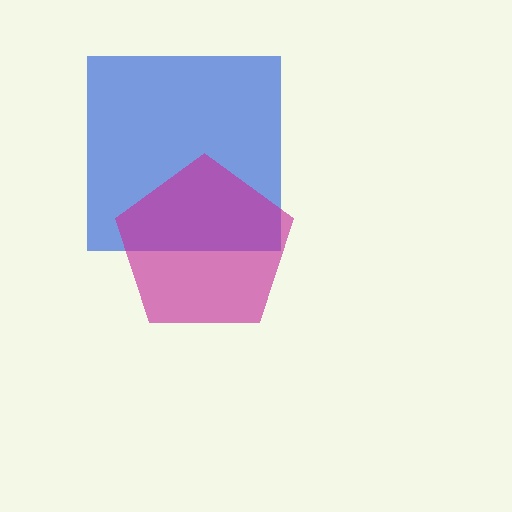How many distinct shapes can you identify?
There are 2 distinct shapes: a blue square, a magenta pentagon.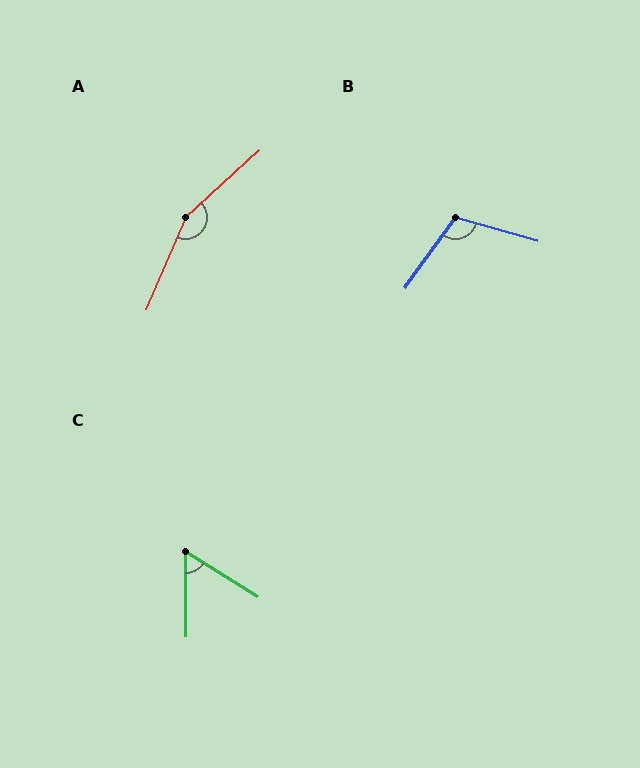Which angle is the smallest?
C, at approximately 58 degrees.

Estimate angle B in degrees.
Approximately 110 degrees.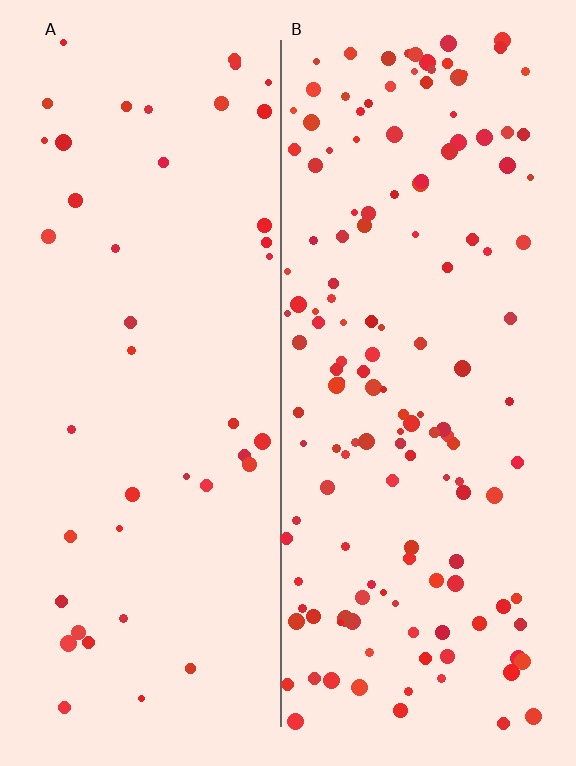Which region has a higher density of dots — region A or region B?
B (the right).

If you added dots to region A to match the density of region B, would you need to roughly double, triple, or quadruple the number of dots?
Approximately triple.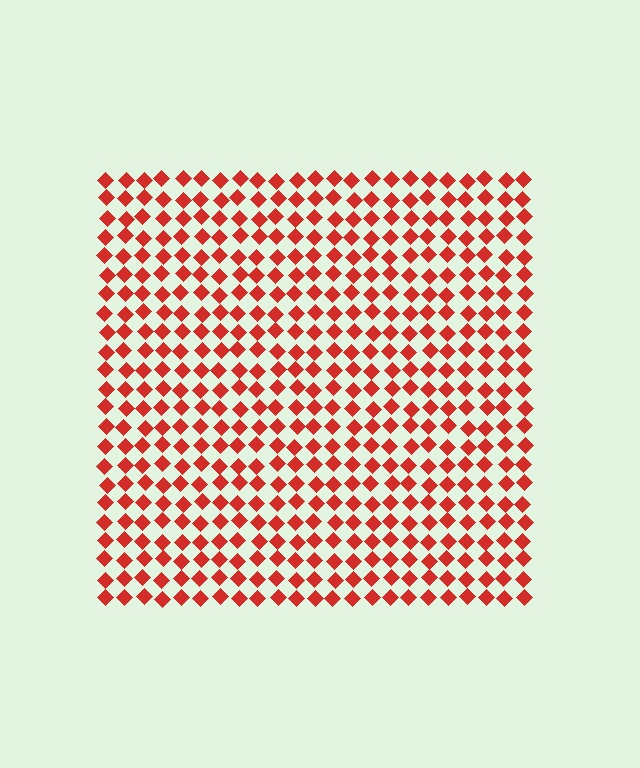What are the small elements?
The small elements are diamonds.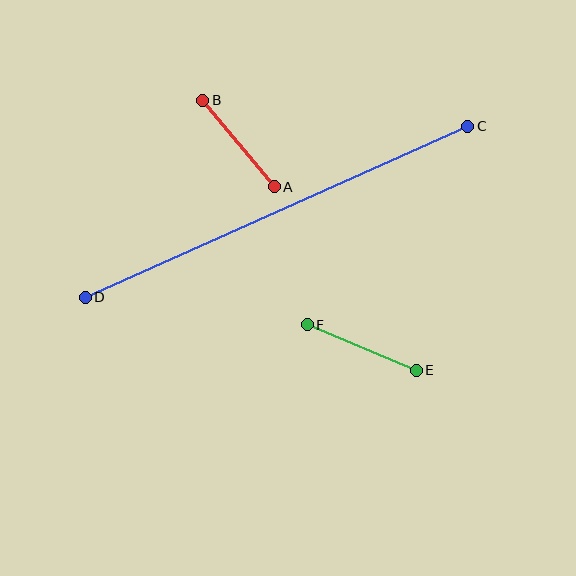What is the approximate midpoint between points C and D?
The midpoint is at approximately (276, 212) pixels.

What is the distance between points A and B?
The distance is approximately 112 pixels.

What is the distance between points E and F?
The distance is approximately 118 pixels.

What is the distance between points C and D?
The distance is approximately 419 pixels.